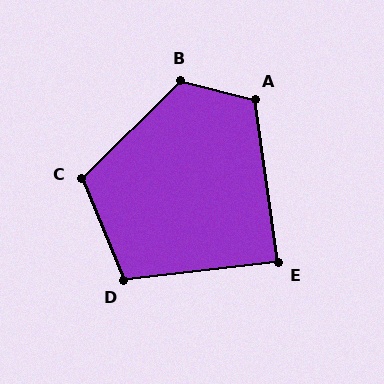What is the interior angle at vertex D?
Approximately 106 degrees (obtuse).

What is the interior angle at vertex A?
Approximately 113 degrees (obtuse).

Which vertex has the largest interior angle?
B, at approximately 121 degrees.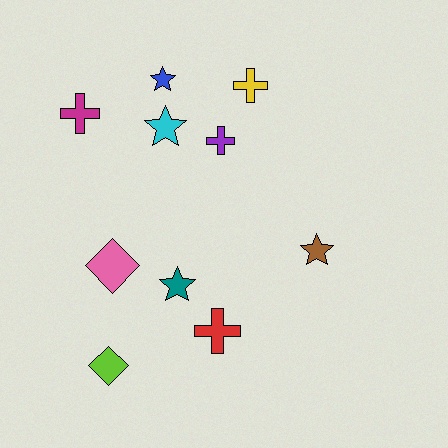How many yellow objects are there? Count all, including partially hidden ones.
There is 1 yellow object.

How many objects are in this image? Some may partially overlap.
There are 10 objects.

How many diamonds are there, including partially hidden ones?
There are 2 diamonds.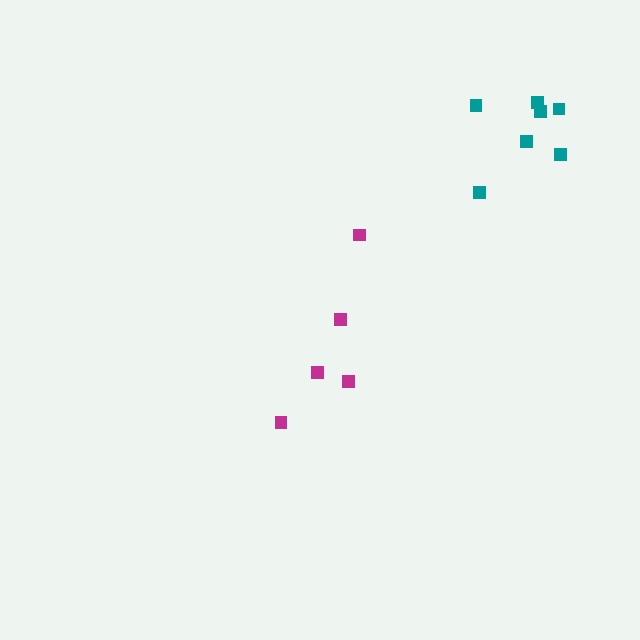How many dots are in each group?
Group 1: 7 dots, Group 2: 5 dots (12 total).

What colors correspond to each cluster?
The clusters are colored: teal, magenta.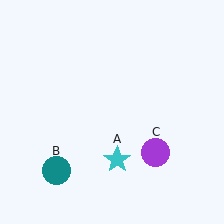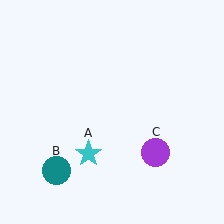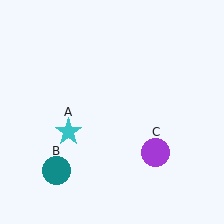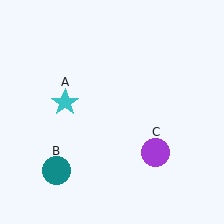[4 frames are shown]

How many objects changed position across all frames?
1 object changed position: cyan star (object A).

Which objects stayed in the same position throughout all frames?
Teal circle (object B) and purple circle (object C) remained stationary.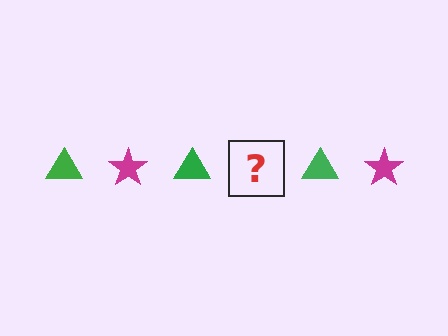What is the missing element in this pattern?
The missing element is a magenta star.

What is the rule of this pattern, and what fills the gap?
The rule is that the pattern alternates between green triangle and magenta star. The gap should be filled with a magenta star.